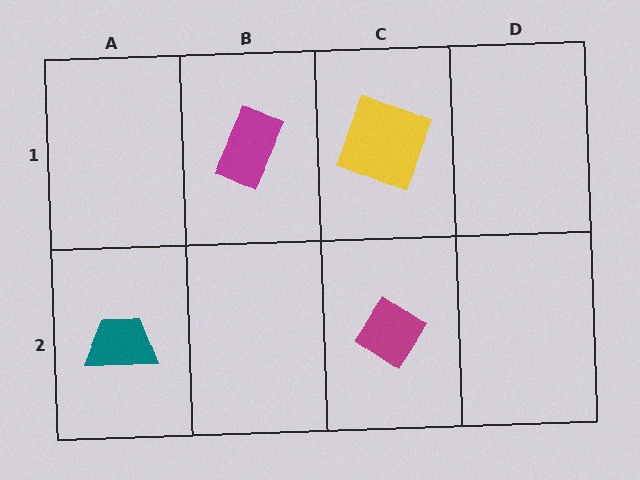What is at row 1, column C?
A yellow square.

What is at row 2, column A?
A teal trapezoid.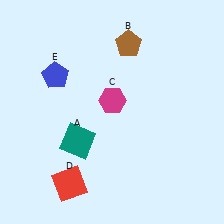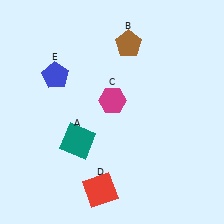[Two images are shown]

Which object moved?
The red square (D) moved right.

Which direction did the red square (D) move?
The red square (D) moved right.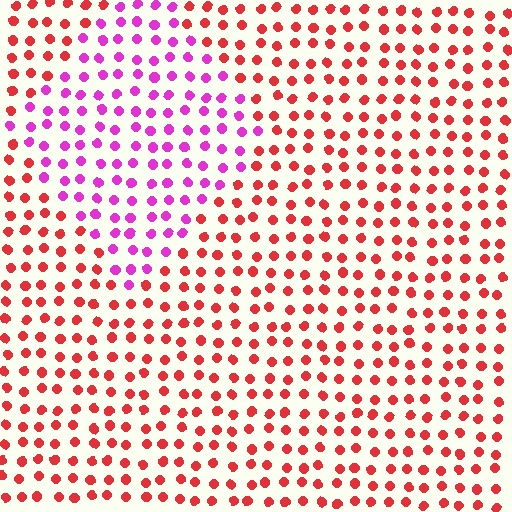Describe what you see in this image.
The image is filled with small red elements in a uniform arrangement. A diamond-shaped region is visible where the elements are tinted to a slightly different hue, forming a subtle color boundary.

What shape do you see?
I see a diamond.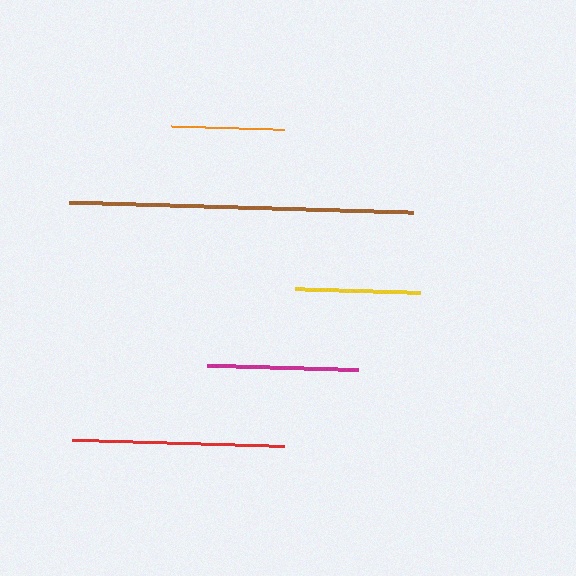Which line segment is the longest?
The brown line is the longest at approximately 344 pixels.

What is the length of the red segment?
The red segment is approximately 212 pixels long.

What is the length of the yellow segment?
The yellow segment is approximately 125 pixels long.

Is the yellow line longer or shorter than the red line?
The red line is longer than the yellow line.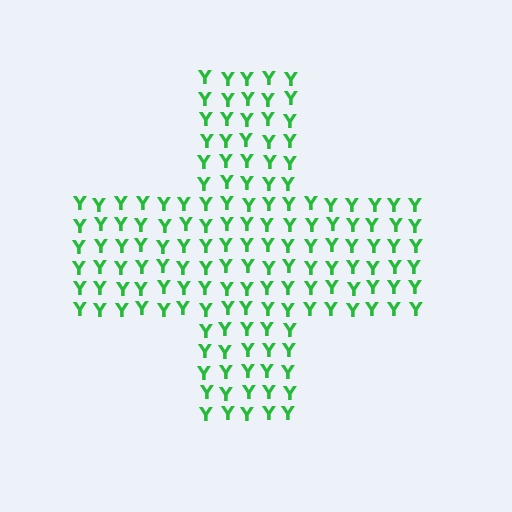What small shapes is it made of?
It is made of small letter Y's.